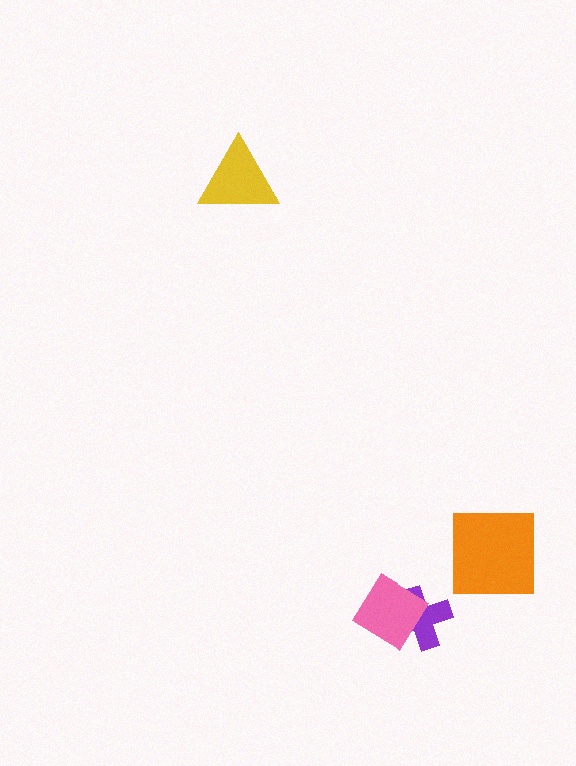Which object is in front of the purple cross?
The pink diamond is in front of the purple cross.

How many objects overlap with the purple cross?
1 object overlaps with the purple cross.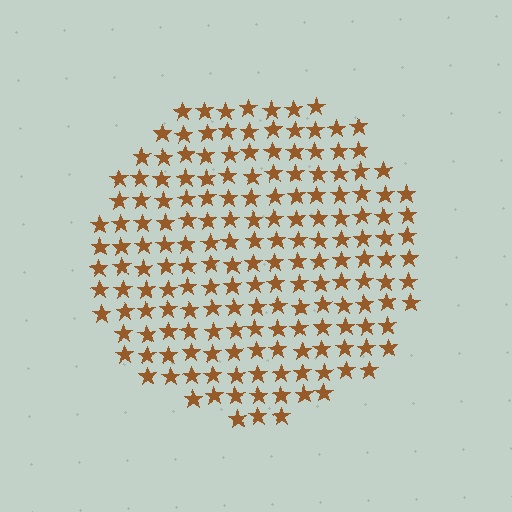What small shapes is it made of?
It is made of small stars.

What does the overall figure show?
The overall figure shows a circle.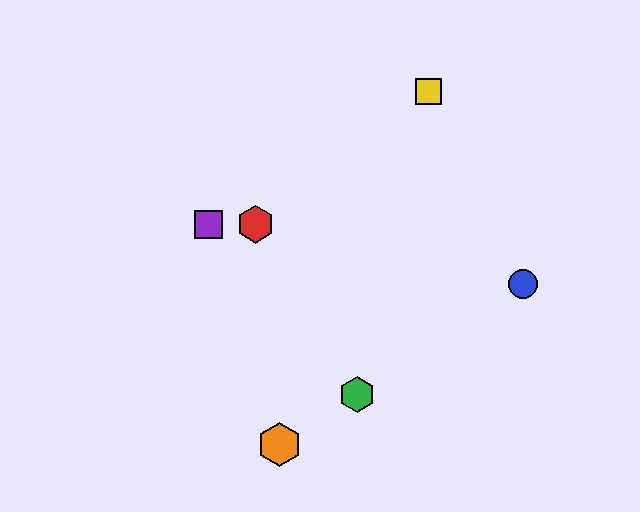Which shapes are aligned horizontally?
The red hexagon, the purple square are aligned horizontally.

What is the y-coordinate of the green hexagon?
The green hexagon is at y≈395.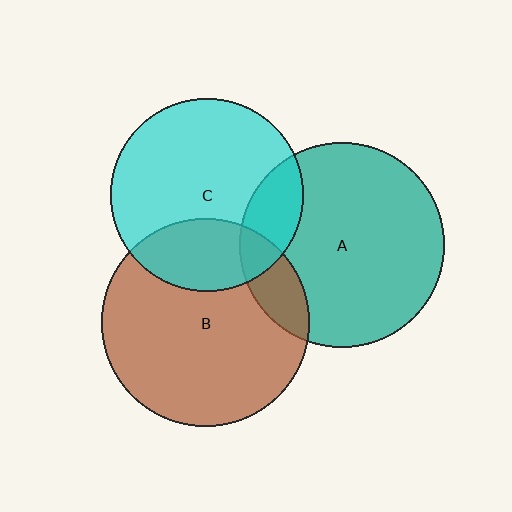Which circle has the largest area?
Circle B (brown).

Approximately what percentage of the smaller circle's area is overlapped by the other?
Approximately 20%.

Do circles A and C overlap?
Yes.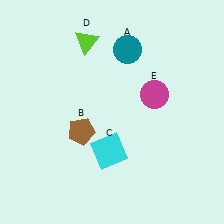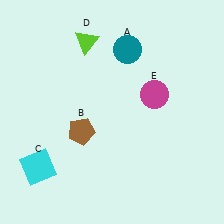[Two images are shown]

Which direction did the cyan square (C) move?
The cyan square (C) moved left.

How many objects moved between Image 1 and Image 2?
1 object moved between the two images.